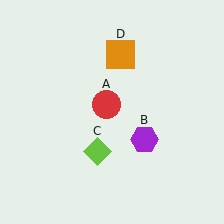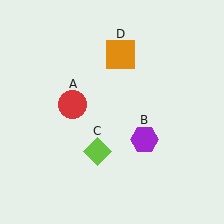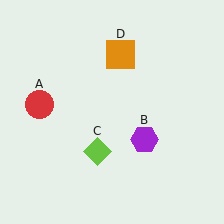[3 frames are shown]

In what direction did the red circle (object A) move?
The red circle (object A) moved left.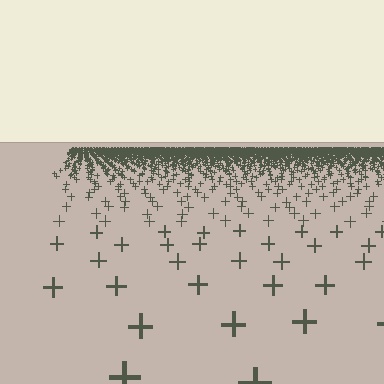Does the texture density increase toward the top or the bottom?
Density increases toward the top.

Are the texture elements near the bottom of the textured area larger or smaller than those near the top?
Larger. Near the bottom, elements are closer to the viewer and appear at a bigger on-screen size.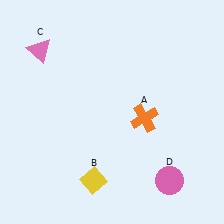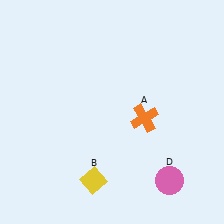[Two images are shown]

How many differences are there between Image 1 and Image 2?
There is 1 difference between the two images.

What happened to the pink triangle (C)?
The pink triangle (C) was removed in Image 2. It was in the top-left area of Image 1.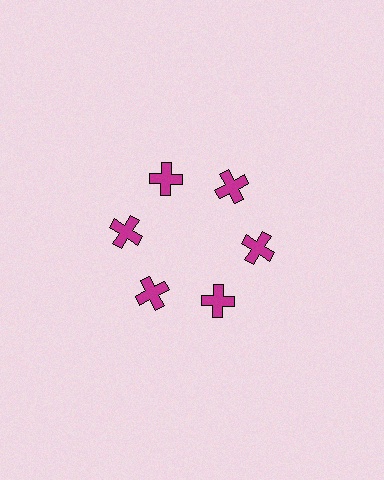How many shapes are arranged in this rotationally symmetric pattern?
There are 6 shapes, arranged in 6 groups of 1.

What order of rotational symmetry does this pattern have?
This pattern has 6-fold rotational symmetry.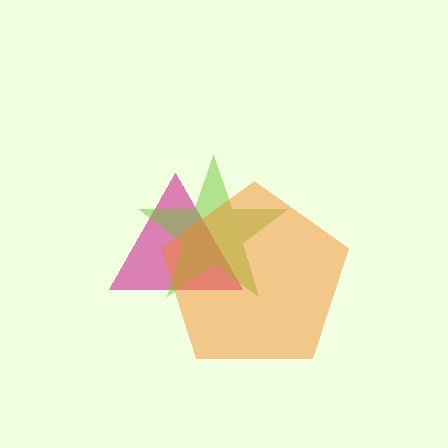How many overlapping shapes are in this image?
There are 3 overlapping shapes in the image.